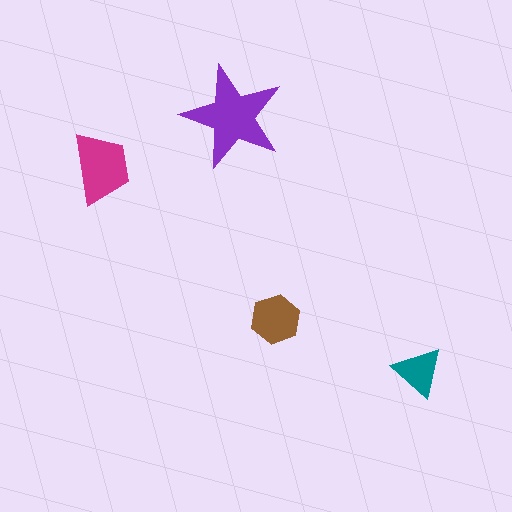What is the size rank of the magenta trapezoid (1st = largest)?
2nd.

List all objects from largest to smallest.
The purple star, the magenta trapezoid, the brown hexagon, the teal triangle.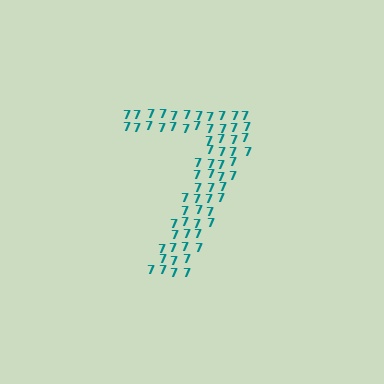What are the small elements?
The small elements are digit 7's.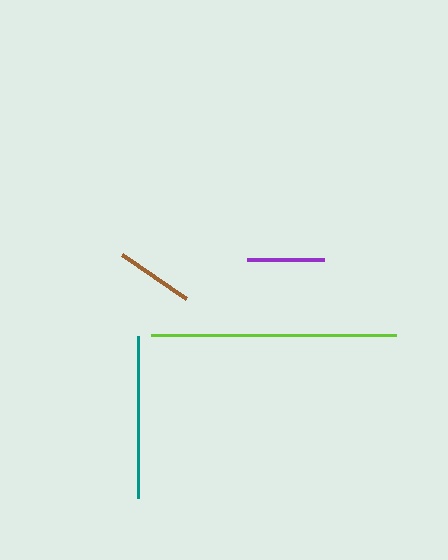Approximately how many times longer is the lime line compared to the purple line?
The lime line is approximately 3.2 times the length of the purple line.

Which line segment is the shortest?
The purple line is the shortest at approximately 77 pixels.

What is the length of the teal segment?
The teal segment is approximately 162 pixels long.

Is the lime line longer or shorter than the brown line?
The lime line is longer than the brown line.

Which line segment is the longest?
The lime line is the longest at approximately 245 pixels.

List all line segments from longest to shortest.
From longest to shortest: lime, teal, brown, purple.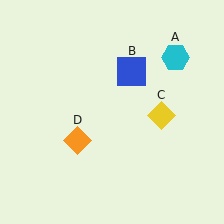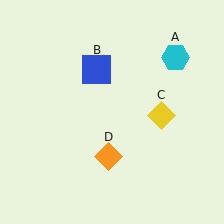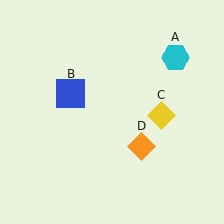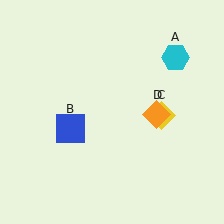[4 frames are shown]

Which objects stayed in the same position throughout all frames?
Cyan hexagon (object A) and yellow diamond (object C) remained stationary.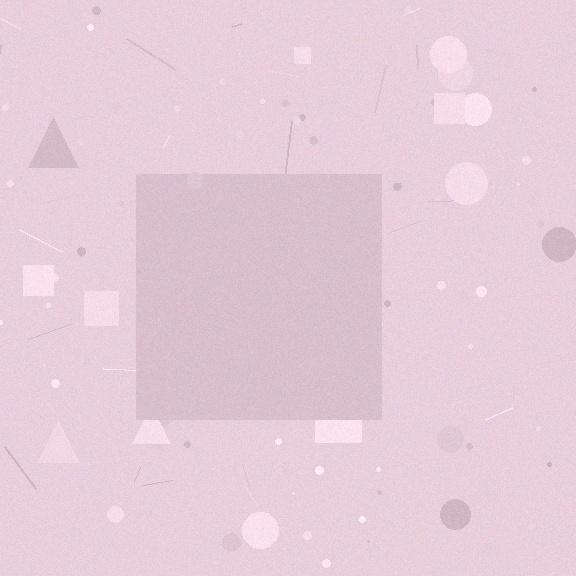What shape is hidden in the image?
A square is hidden in the image.